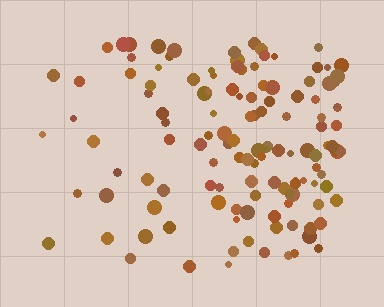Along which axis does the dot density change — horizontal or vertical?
Horizontal.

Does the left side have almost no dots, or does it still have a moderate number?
Still a moderate number, just noticeably fewer than the right.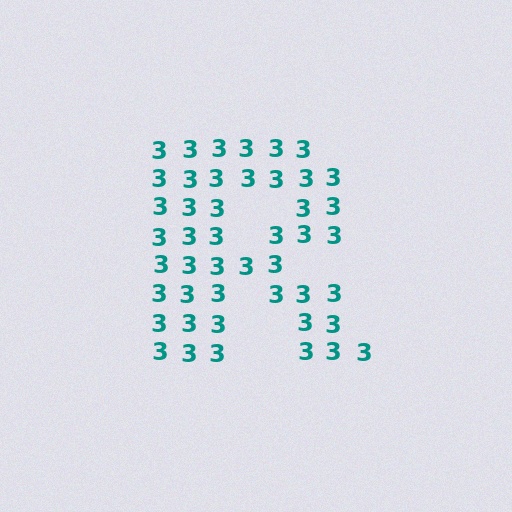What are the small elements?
The small elements are digit 3's.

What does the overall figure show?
The overall figure shows the letter R.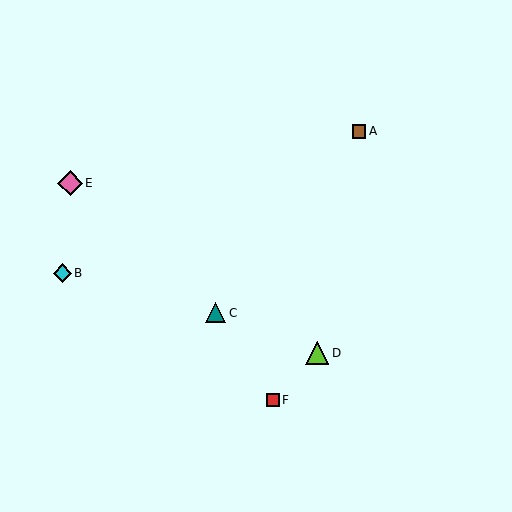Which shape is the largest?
The pink diamond (labeled E) is the largest.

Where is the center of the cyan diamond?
The center of the cyan diamond is at (62, 273).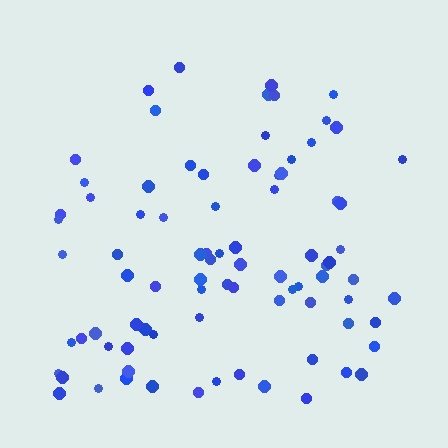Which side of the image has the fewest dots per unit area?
The top.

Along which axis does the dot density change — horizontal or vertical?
Vertical.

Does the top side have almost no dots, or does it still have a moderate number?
Still a moderate number, just noticeably fewer than the bottom.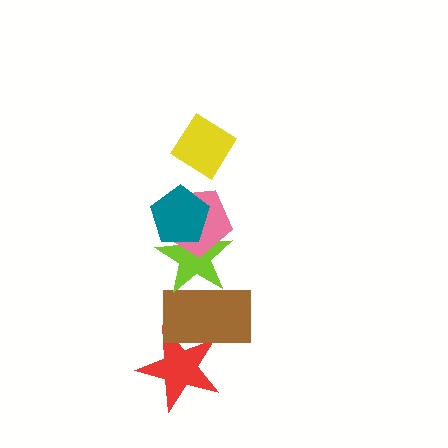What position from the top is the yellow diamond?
The yellow diamond is 1st from the top.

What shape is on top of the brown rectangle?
The lime star is on top of the brown rectangle.